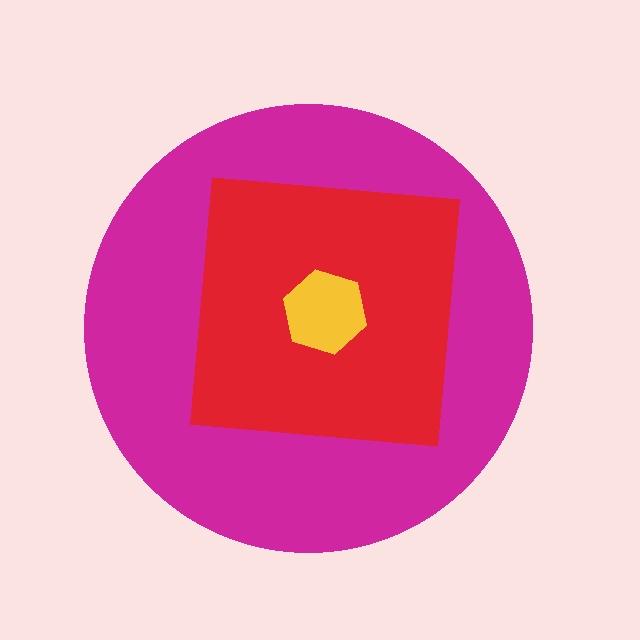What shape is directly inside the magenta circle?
The red square.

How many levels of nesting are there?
3.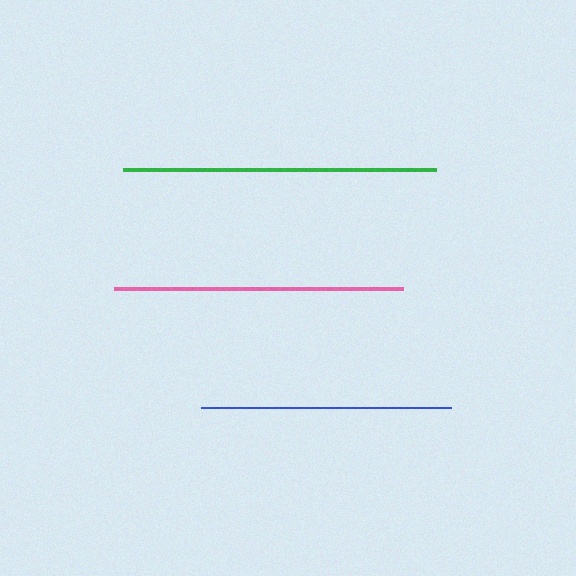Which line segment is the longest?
The green line is the longest at approximately 313 pixels.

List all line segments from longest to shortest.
From longest to shortest: green, pink, blue.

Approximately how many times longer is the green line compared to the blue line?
The green line is approximately 1.3 times the length of the blue line.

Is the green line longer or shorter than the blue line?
The green line is longer than the blue line.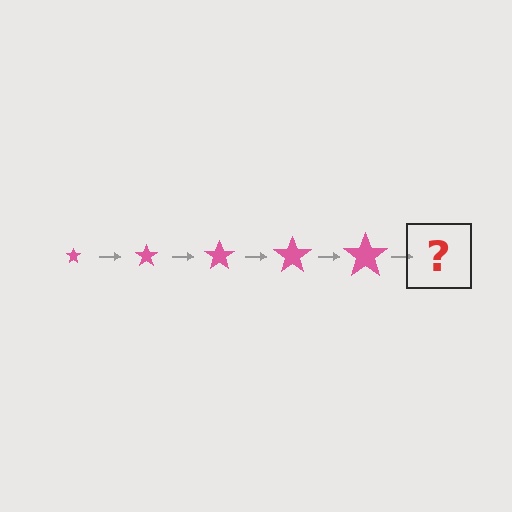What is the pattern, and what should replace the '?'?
The pattern is that the star gets progressively larger each step. The '?' should be a pink star, larger than the previous one.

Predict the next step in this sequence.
The next step is a pink star, larger than the previous one.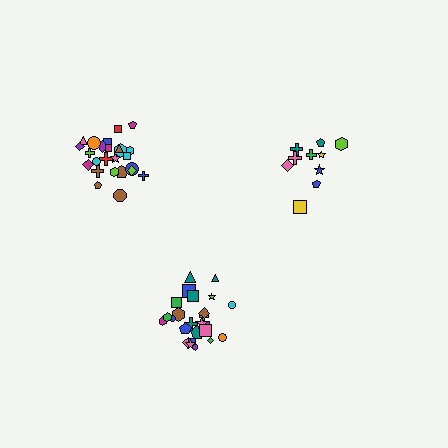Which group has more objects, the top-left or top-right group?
The top-left group.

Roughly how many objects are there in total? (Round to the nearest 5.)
Roughly 60 objects in total.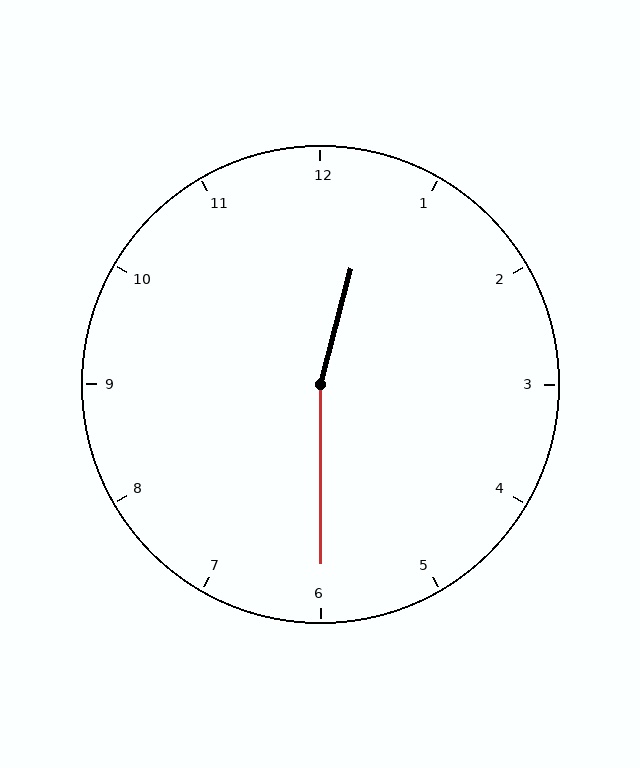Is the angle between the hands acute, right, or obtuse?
It is obtuse.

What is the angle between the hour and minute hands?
Approximately 165 degrees.